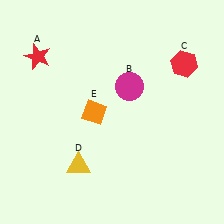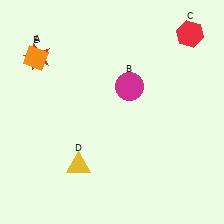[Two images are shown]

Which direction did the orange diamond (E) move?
The orange diamond (E) moved left.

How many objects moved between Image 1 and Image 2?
2 objects moved between the two images.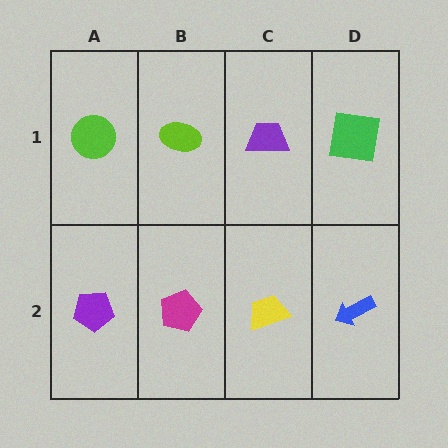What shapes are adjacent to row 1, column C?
A yellow trapezoid (row 2, column C), a lime ellipse (row 1, column B), a green square (row 1, column D).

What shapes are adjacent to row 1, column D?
A blue arrow (row 2, column D), a purple trapezoid (row 1, column C).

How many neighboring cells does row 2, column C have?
3.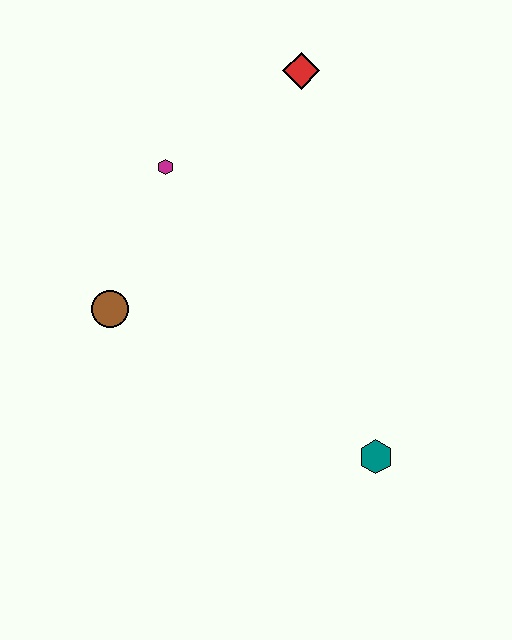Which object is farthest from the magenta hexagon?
The teal hexagon is farthest from the magenta hexagon.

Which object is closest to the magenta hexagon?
The brown circle is closest to the magenta hexagon.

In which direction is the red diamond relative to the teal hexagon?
The red diamond is above the teal hexagon.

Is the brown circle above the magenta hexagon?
No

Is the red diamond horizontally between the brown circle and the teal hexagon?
Yes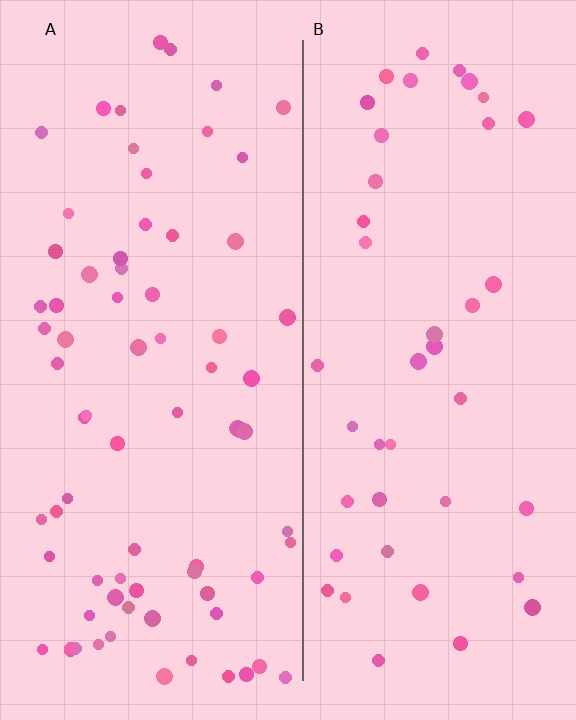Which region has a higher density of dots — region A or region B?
A (the left).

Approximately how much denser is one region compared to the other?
Approximately 1.7× — region A over region B.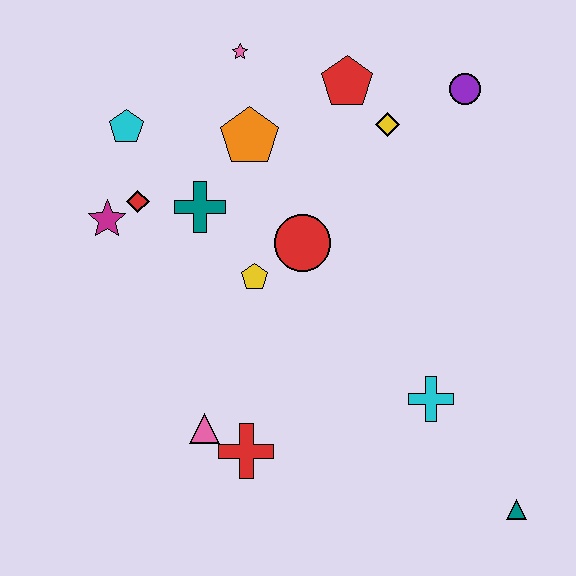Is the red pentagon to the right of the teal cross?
Yes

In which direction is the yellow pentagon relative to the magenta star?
The yellow pentagon is to the right of the magenta star.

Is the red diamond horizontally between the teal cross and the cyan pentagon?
Yes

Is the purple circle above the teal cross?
Yes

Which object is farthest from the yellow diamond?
The teal triangle is farthest from the yellow diamond.